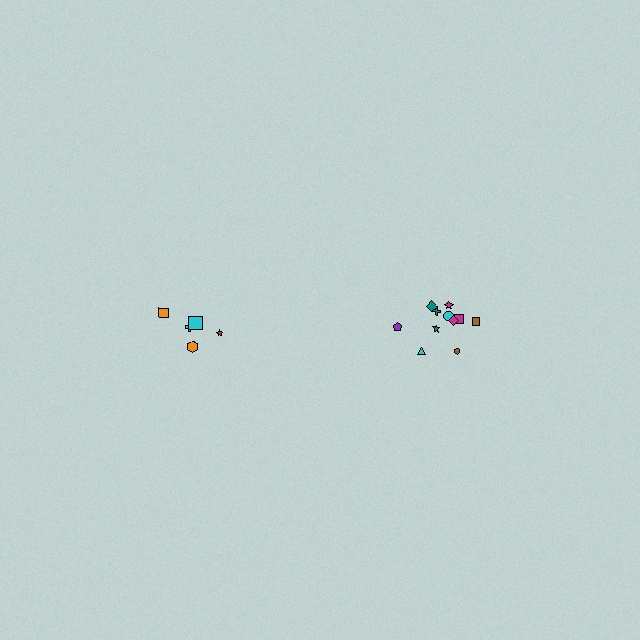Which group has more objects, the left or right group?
The right group.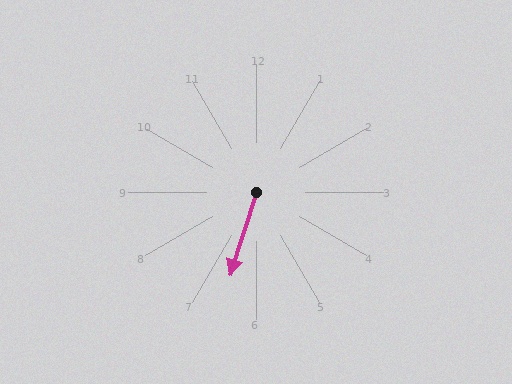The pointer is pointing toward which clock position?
Roughly 7 o'clock.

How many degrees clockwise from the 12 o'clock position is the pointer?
Approximately 197 degrees.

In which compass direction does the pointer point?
South.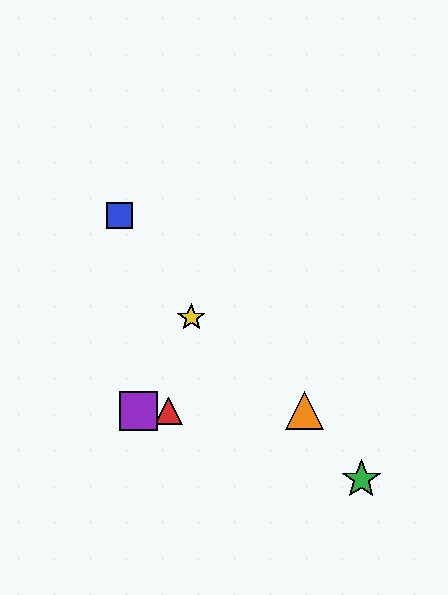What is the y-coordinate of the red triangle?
The red triangle is at y≈411.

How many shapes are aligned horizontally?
3 shapes (the red triangle, the purple square, the orange triangle) are aligned horizontally.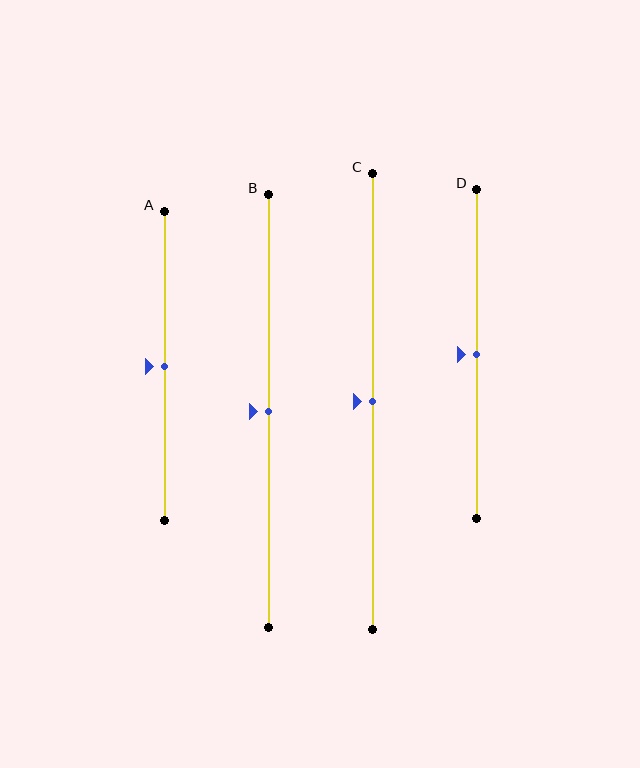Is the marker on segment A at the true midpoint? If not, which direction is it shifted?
Yes, the marker on segment A is at the true midpoint.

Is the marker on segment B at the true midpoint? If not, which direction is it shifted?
Yes, the marker on segment B is at the true midpoint.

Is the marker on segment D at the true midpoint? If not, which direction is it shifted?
Yes, the marker on segment D is at the true midpoint.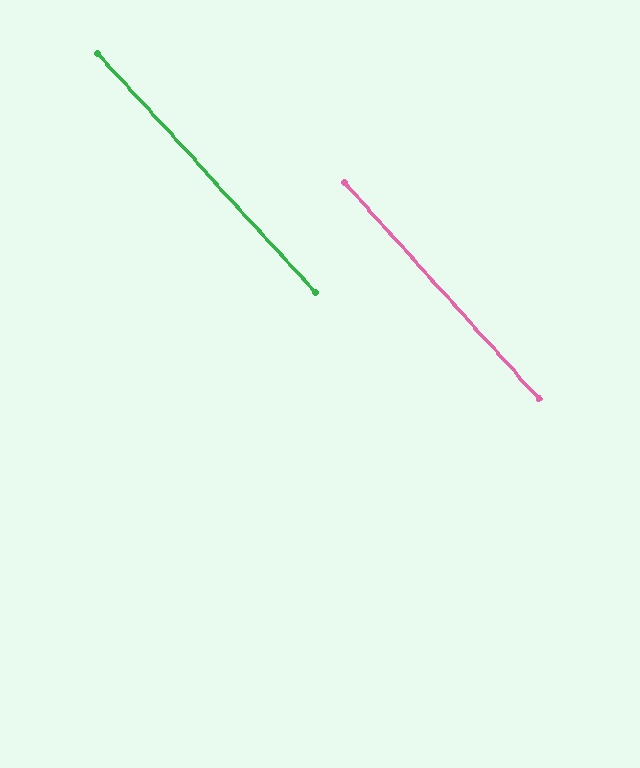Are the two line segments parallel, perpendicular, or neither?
Parallel — their directions differ by only 0.5°.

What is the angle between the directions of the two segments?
Approximately 1 degree.